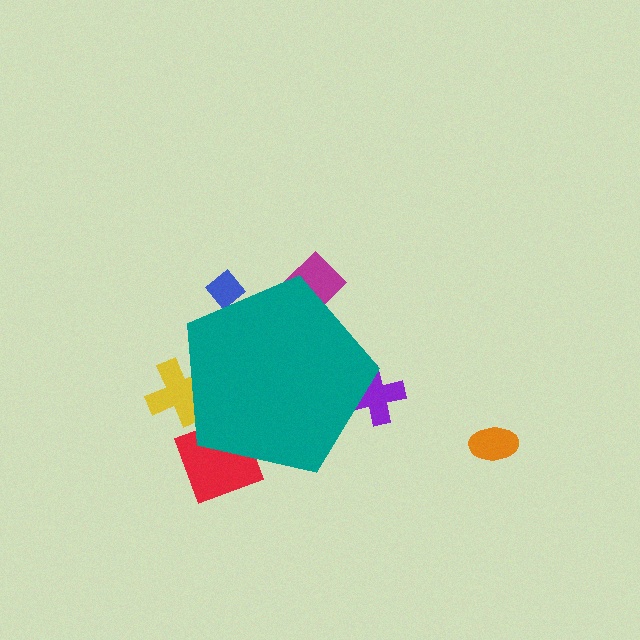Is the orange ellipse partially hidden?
No, the orange ellipse is fully visible.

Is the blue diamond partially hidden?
Yes, the blue diamond is partially hidden behind the teal pentagon.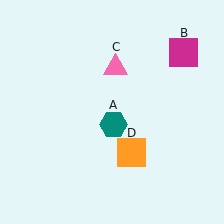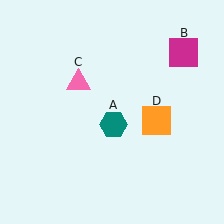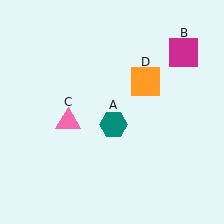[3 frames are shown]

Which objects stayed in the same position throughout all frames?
Teal hexagon (object A) and magenta square (object B) remained stationary.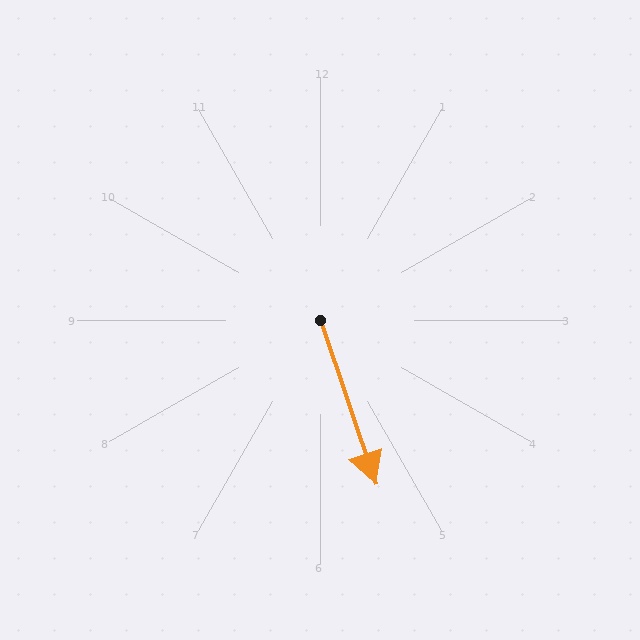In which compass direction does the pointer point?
South.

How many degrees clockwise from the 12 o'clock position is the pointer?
Approximately 161 degrees.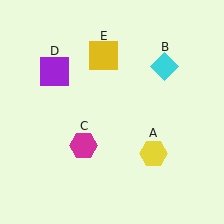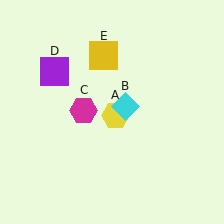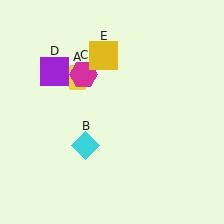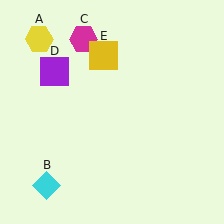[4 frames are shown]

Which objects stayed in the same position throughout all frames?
Purple square (object D) and yellow square (object E) remained stationary.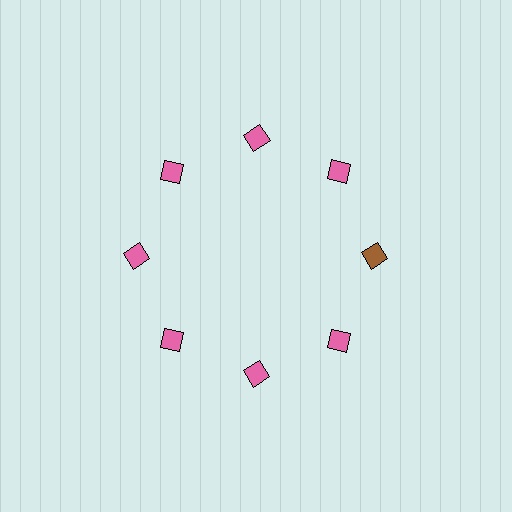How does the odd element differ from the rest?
It has a different color: brown instead of pink.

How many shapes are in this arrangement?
There are 8 shapes arranged in a ring pattern.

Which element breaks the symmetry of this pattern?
The brown diamond at roughly the 3 o'clock position breaks the symmetry. All other shapes are pink diamonds.